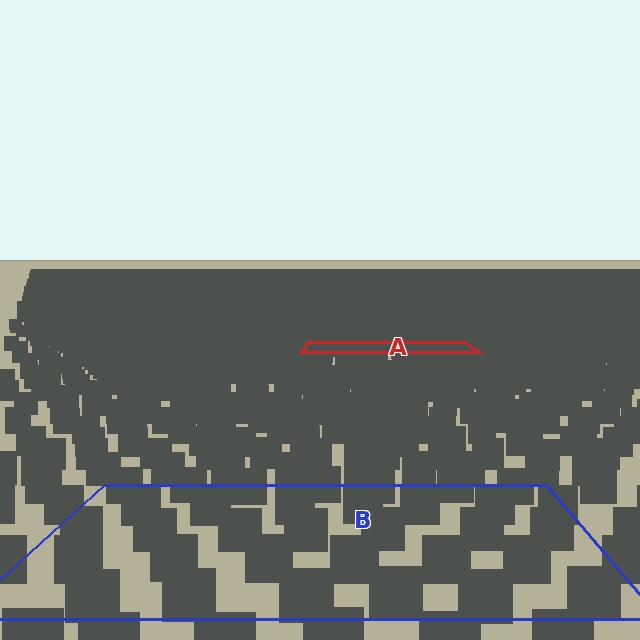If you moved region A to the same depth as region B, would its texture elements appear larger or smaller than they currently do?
They would appear larger. At a closer depth, the same texture elements are projected at a bigger on-screen size.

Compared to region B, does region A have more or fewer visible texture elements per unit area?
Region A has more texture elements per unit area — they are packed more densely because it is farther away.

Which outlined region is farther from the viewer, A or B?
Region A is farther from the viewer — the texture elements inside it appear smaller and more densely packed.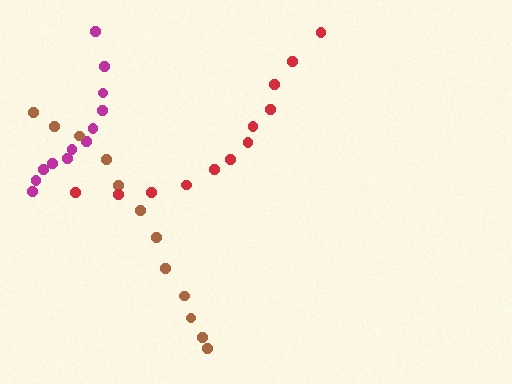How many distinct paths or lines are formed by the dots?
There are 3 distinct paths.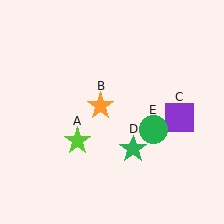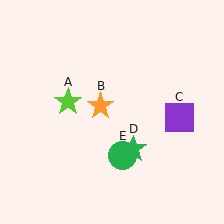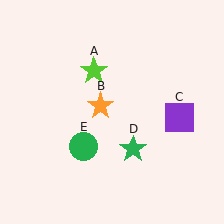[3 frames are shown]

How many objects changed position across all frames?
2 objects changed position: lime star (object A), green circle (object E).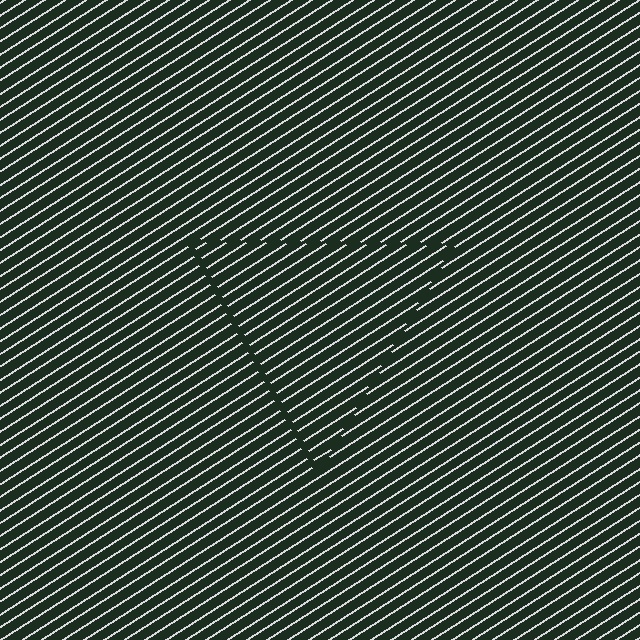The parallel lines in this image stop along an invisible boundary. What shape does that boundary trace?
An illusory triangle. The interior of the shape contains the same grating, shifted by half a period — the contour is defined by the phase discontinuity where line-ends from the inner and outer gratings abut.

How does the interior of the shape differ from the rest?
The interior of the shape contains the same grating, shifted by half a period — the contour is defined by the phase discontinuity where line-ends from the inner and outer gratings abut.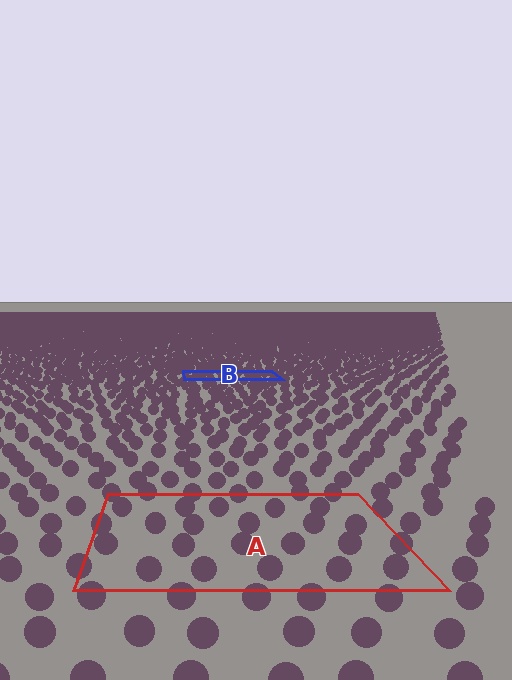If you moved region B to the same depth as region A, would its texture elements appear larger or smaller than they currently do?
They would appear larger. At a closer depth, the same texture elements are projected at a bigger on-screen size.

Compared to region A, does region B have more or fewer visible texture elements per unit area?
Region B has more texture elements per unit area — they are packed more densely because it is farther away.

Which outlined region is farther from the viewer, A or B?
Region B is farther from the viewer — the texture elements inside it appear smaller and more densely packed.